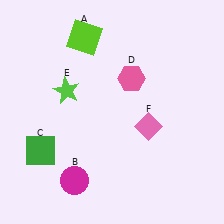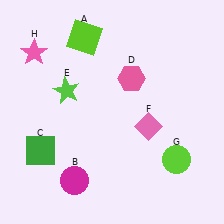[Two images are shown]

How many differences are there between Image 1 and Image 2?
There are 2 differences between the two images.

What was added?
A lime circle (G), a pink star (H) were added in Image 2.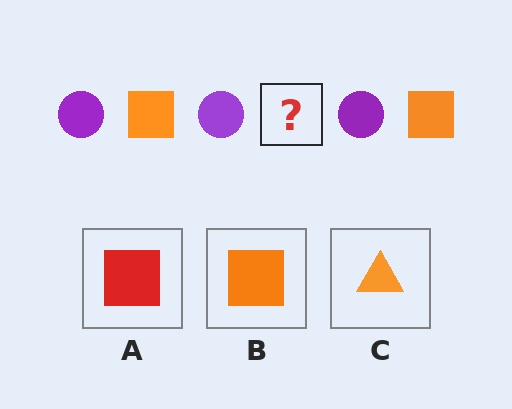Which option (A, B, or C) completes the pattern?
B.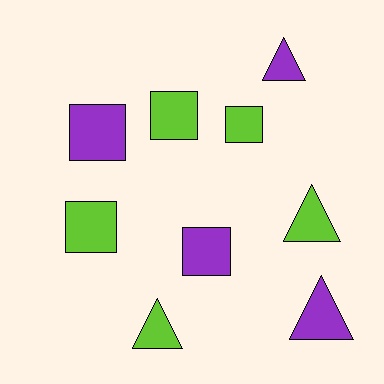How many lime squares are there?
There are 3 lime squares.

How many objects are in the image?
There are 9 objects.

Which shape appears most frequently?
Square, with 5 objects.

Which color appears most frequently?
Lime, with 5 objects.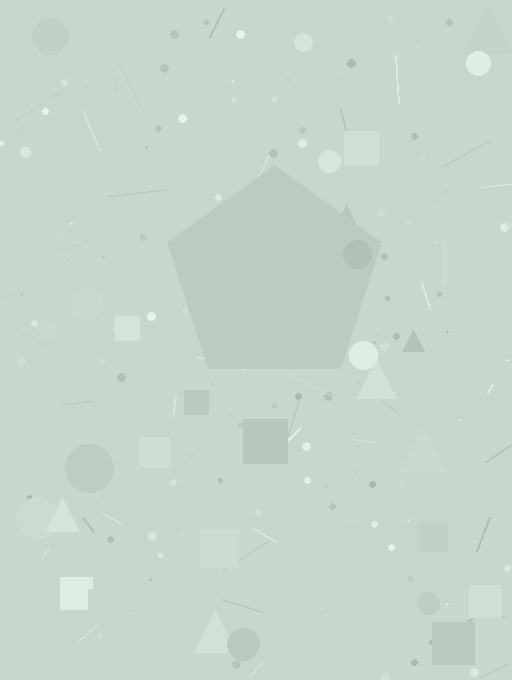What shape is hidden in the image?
A pentagon is hidden in the image.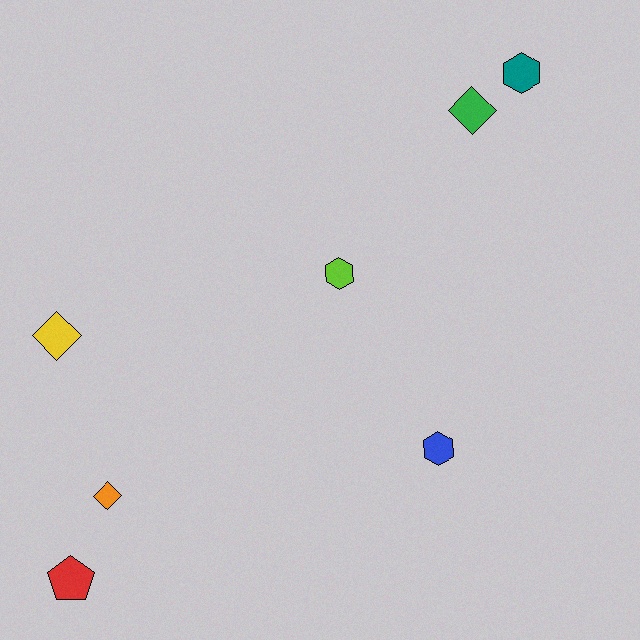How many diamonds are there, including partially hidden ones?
There are 3 diamonds.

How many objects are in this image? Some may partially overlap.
There are 7 objects.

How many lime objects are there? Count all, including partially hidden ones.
There is 1 lime object.